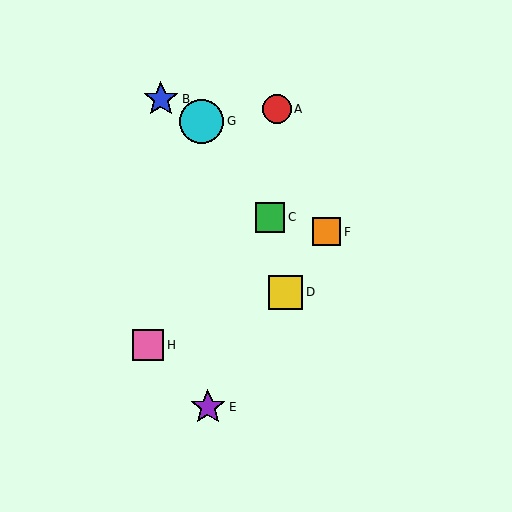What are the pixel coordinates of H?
Object H is at (148, 345).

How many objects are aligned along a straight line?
3 objects (D, E, F) are aligned along a straight line.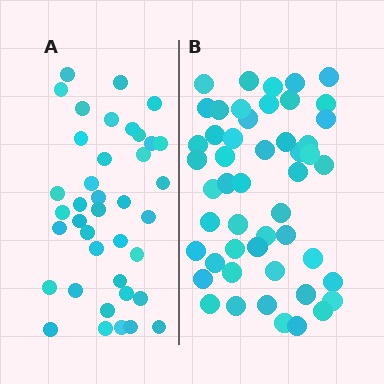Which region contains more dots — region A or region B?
Region B (the right region) has more dots.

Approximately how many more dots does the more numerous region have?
Region B has roughly 12 or so more dots than region A.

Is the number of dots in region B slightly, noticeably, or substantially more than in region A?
Region B has noticeably more, but not dramatically so. The ratio is roughly 1.3 to 1.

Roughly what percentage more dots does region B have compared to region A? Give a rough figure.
About 30% more.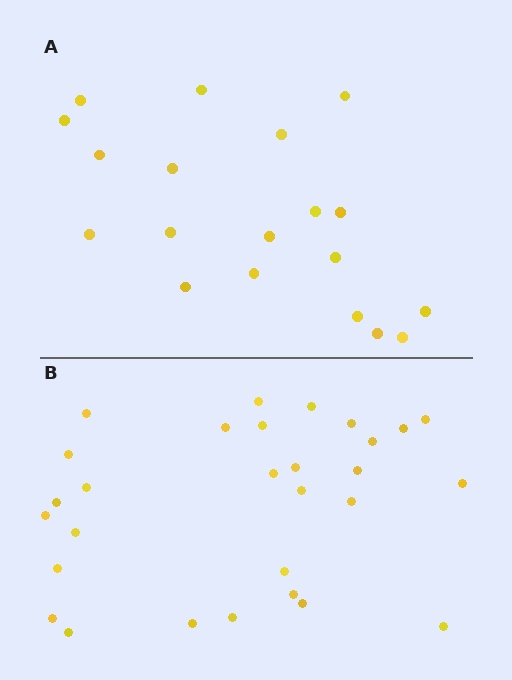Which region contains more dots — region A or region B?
Region B (the bottom region) has more dots.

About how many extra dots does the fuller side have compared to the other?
Region B has roughly 10 or so more dots than region A.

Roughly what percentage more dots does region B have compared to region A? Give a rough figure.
About 55% more.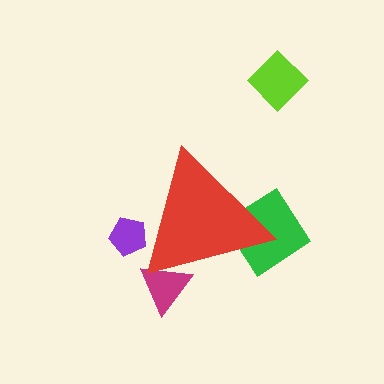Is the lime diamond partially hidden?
No, the lime diamond is fully visible.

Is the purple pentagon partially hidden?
Yes, the purple pentagon is partially hidden behind the red triangle.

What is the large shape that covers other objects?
A red triangle.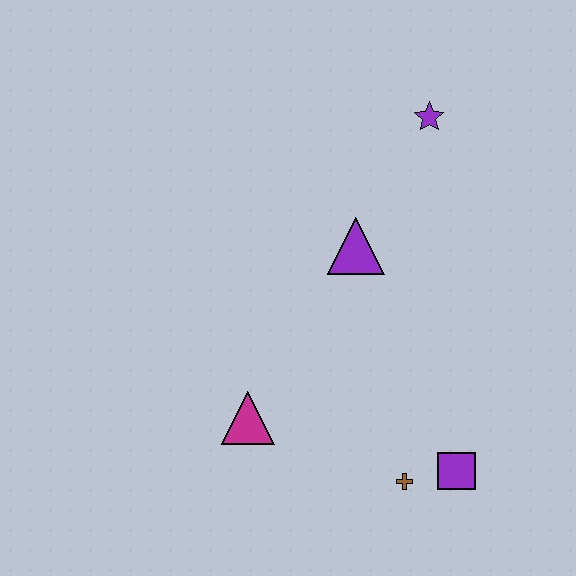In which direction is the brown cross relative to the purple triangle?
The brown cross is below the purple triangle.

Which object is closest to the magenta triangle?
The brown cross is closest to the magenta triangle.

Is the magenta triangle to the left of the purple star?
Yes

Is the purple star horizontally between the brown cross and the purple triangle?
No